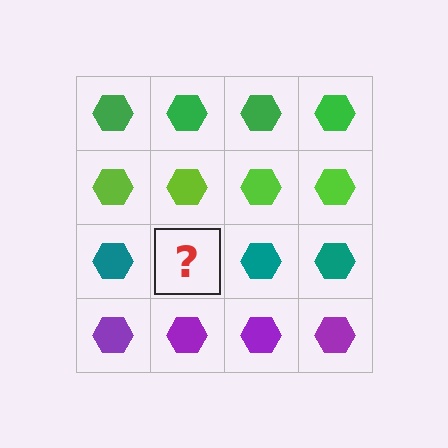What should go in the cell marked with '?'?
The missing cell should contain a teal hexagon.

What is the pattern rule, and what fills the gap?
The rule is that each row has a consistent color. The gap should be filled with a teal hexagon.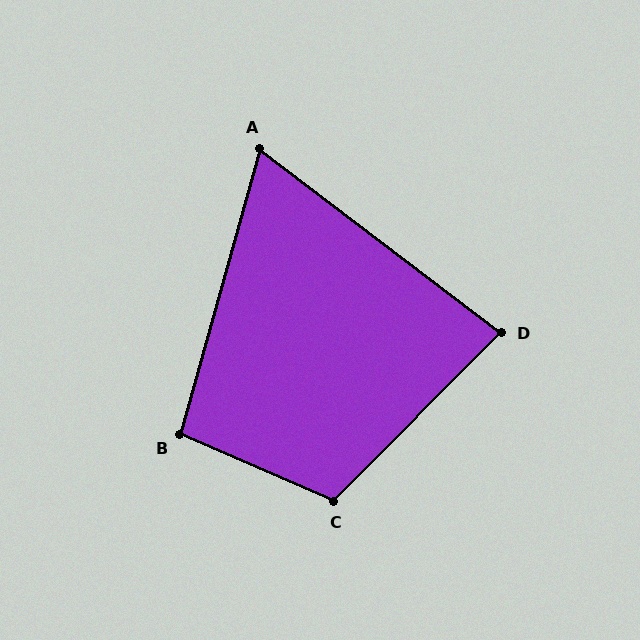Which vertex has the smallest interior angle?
A, at approximately 68 degrees.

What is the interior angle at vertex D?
Approximately 82 degrees (acute).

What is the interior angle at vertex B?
Approximately 98 degrees (obtuse).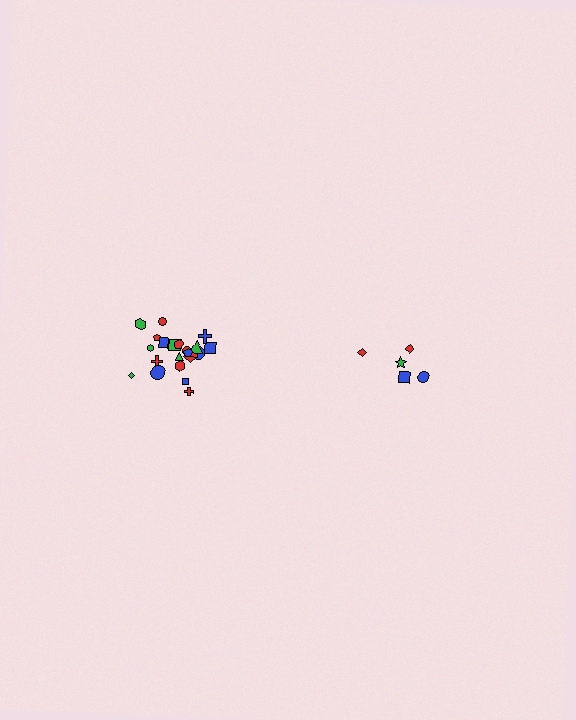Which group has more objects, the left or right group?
The left group.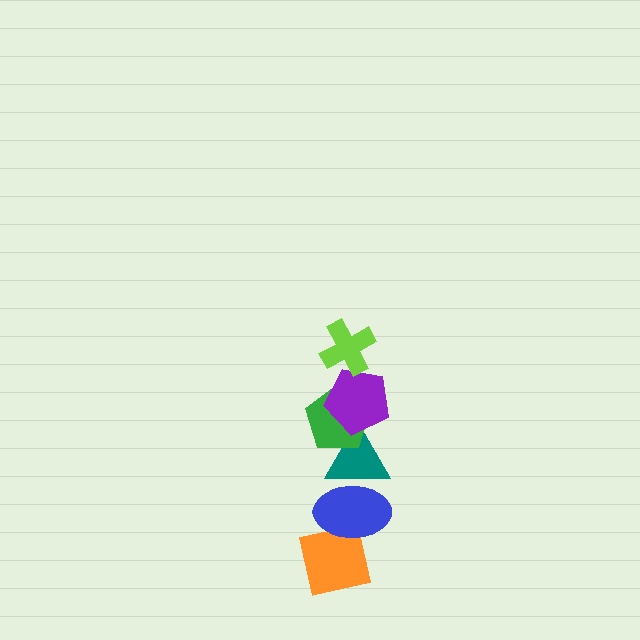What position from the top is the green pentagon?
The green pentagon is 3rd from the top.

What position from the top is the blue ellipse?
The blue ellipse is 5th from the top.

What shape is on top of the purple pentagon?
The lime cross is on top of the purple pentagon.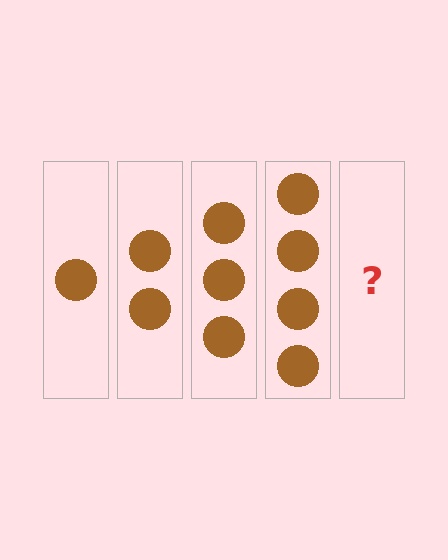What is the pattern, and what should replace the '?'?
The pattern is that each step adds one more circle. The '?' should be 5 circles.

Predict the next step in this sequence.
The next step is 5 circles.